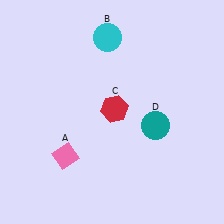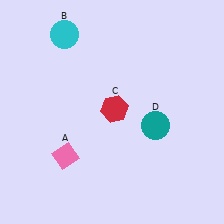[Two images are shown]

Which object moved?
The cyan circle (B) moved left.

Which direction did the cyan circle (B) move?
The cyan circle (B) moved left.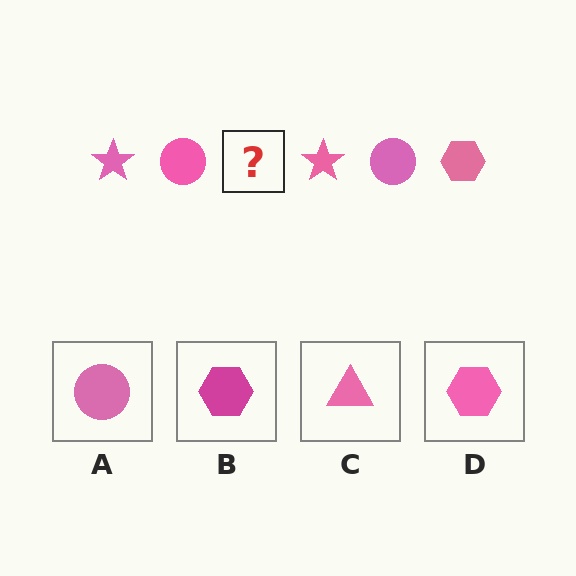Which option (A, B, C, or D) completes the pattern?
D.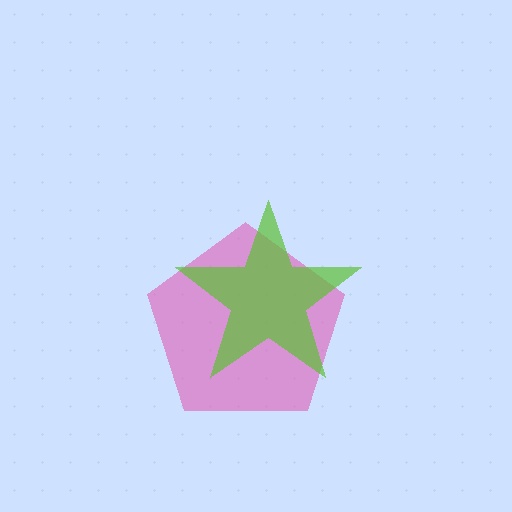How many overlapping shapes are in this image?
There are 2 overlapping shapes in the image.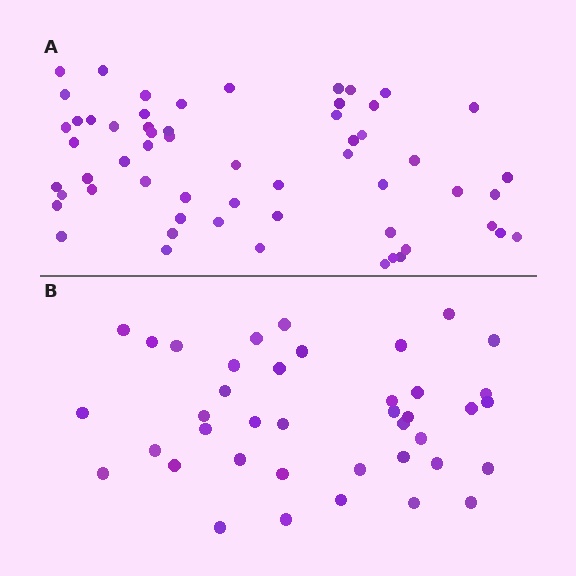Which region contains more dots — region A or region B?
Region A (the top region) has more dots.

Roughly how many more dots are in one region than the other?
Region A has approximately 20 more dots than region B.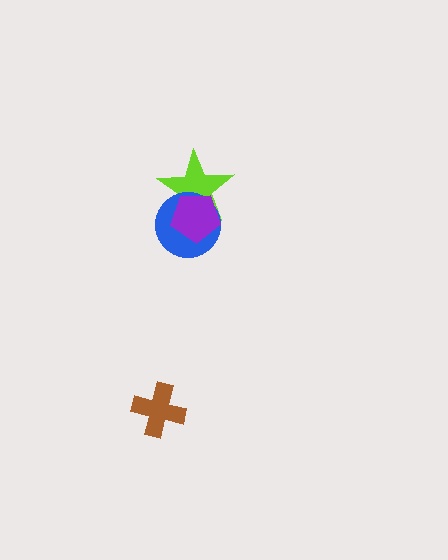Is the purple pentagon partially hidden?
No, no other shape covers it.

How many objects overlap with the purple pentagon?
2 objects overlap with the purple pentagon.